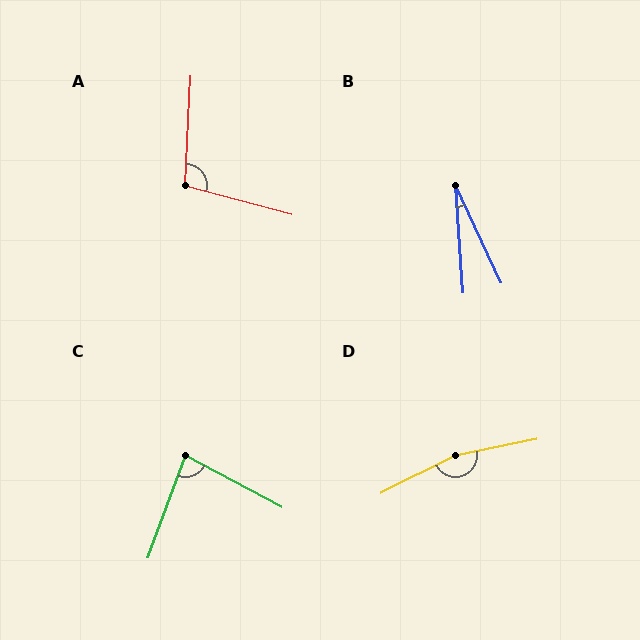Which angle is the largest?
D, at approximately 165 degrees.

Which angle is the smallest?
B, at approximately 21 degrees.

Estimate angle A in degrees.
Approximately 102 degrees.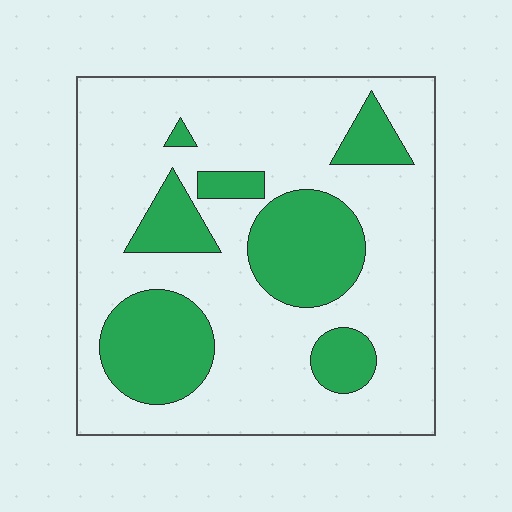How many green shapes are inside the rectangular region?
7.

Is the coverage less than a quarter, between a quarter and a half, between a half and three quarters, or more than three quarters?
Between a quarter and a half.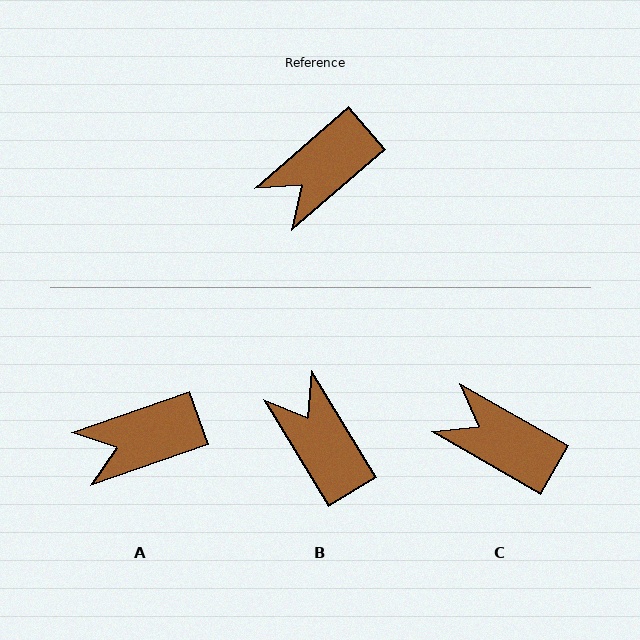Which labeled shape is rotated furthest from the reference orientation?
B, about 100 degrees away.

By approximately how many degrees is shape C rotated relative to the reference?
Approximately 71 degrees clockwise.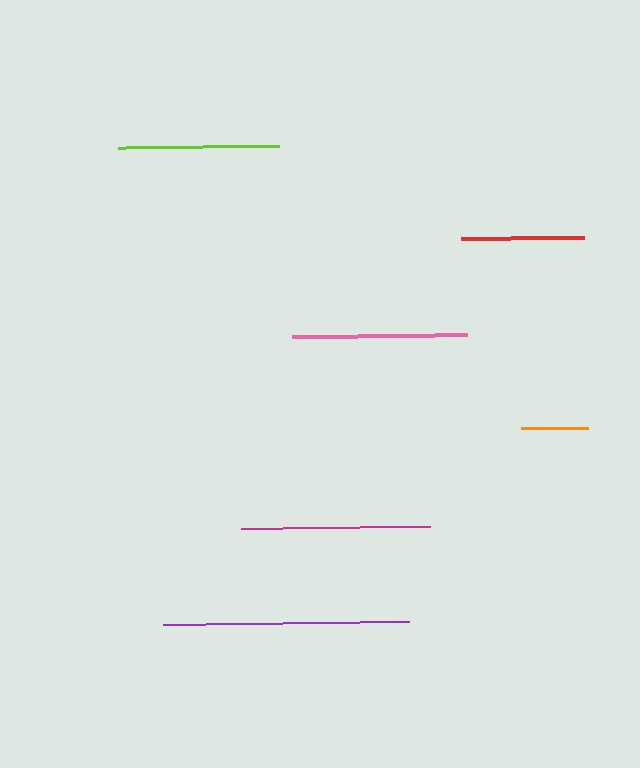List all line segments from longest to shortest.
From longest to shortest: purple, magenta, pink, lime, red, orange.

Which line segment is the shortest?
The orange line is the shortest at approximately 67 pixels.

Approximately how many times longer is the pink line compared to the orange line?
The pink line is approximately 2.6 times the length of the orange line.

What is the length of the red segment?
The red segment is approximately 124 pixels long.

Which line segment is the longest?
The purple line is the longest at approximately 247 pixels.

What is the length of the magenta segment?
The magenta segment is approximately 188 pixels long.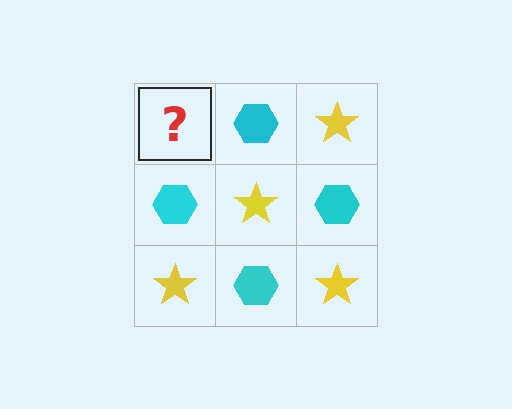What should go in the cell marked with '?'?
The missing cell should contain a yellow star.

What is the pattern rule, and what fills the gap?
The rule is that it alternates yellow star and cyan hexagon in a checkerboard pattern. The gap should be filled with a yellow star.